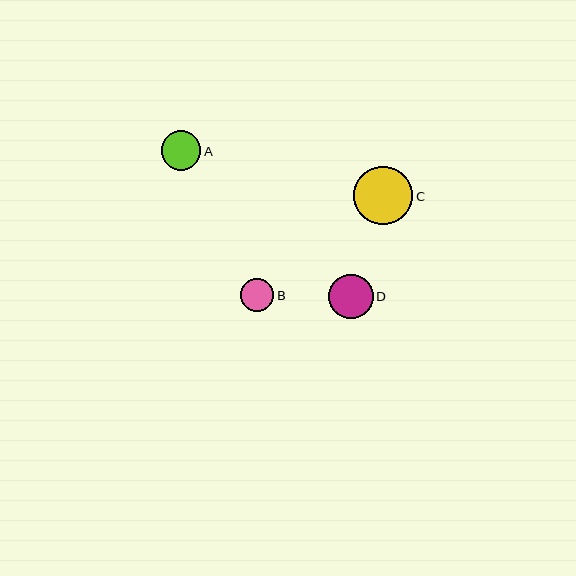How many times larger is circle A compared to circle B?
Circle A is approximately 1.2 times the size of circle B.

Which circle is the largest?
Circle C is the largest with a size of approximately 59 pixels.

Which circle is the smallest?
Circle B is the smallest with a size of approximately 33 pixels.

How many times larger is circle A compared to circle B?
Circle A is approximately 1.2 times the size of circle B.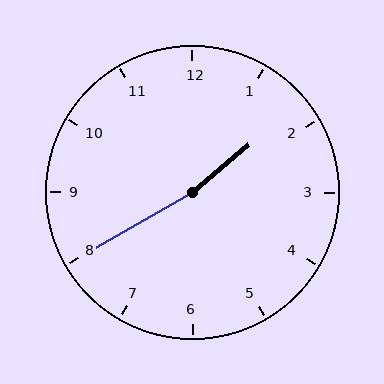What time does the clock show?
1:40.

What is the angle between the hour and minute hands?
Approximately 170 degrees.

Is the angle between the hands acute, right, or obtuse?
It is obtuse.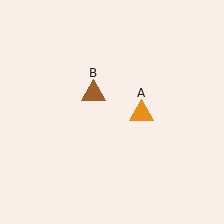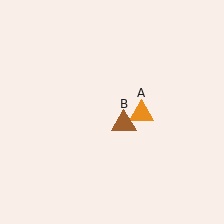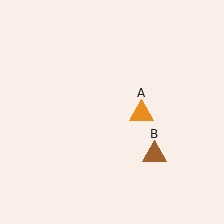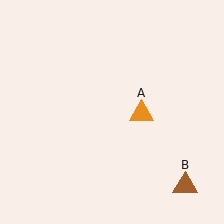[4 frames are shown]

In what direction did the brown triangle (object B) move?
The brown triangle (object B) moved down and to the right.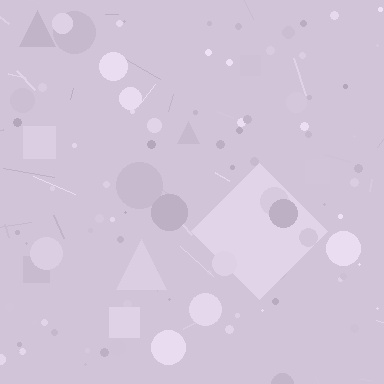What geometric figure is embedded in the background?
A diamond is embedded in the background.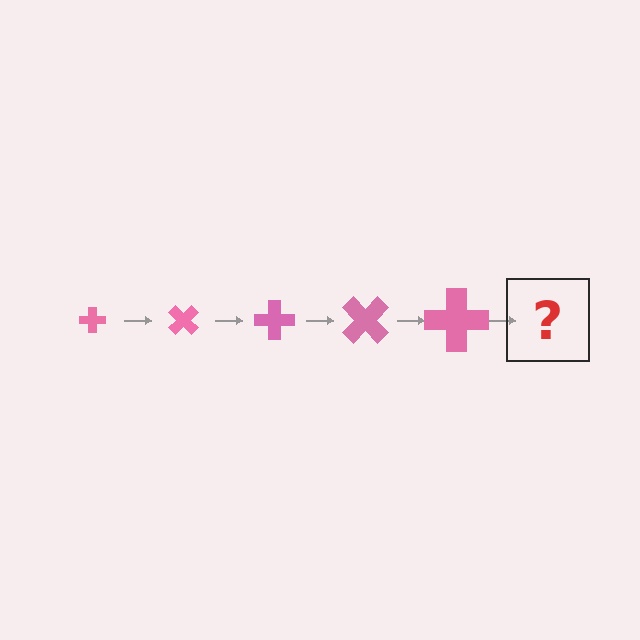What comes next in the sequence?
The next element should be a cross, larger than the previous one and rotated 225 degrees from the start.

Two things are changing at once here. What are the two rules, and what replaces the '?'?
The two rules are that the cross grows larger each step and it rotates 45 degrees each step. The '?' should be a cross, larger than the previous one and rotated 225 degrees from the start.